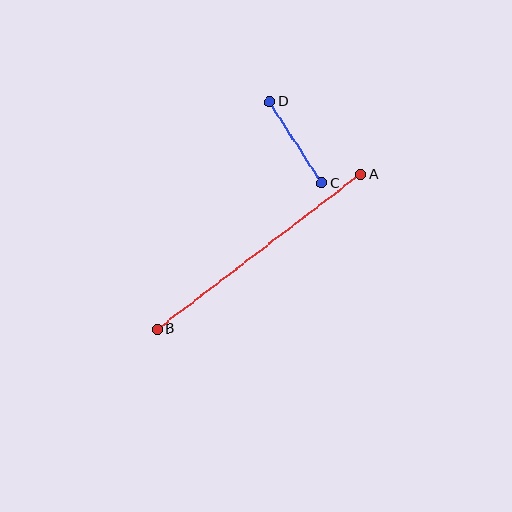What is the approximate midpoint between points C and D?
The midpoint is at approximately (296, 142) pixels.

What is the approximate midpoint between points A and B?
The midpoint is at approximately (259, 252) pixels.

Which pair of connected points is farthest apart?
Points A and B are farthest apart.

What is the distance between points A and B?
The distance is approximately 256 pixels.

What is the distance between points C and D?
The distance is approximately 97 pixels.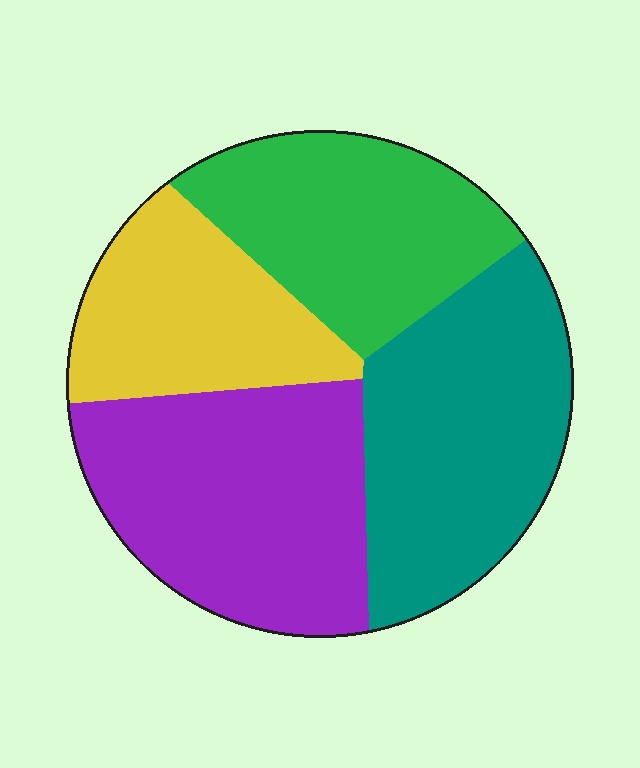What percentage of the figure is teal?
Teal takes up between a sixth and a third of the figure.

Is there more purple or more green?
Purple.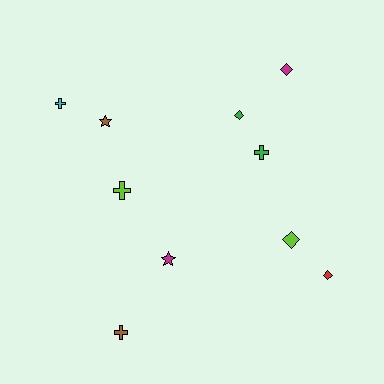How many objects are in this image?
There are 10 objects.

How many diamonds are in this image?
There are 4 diamonds.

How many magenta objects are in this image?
There are 2 magenta objects.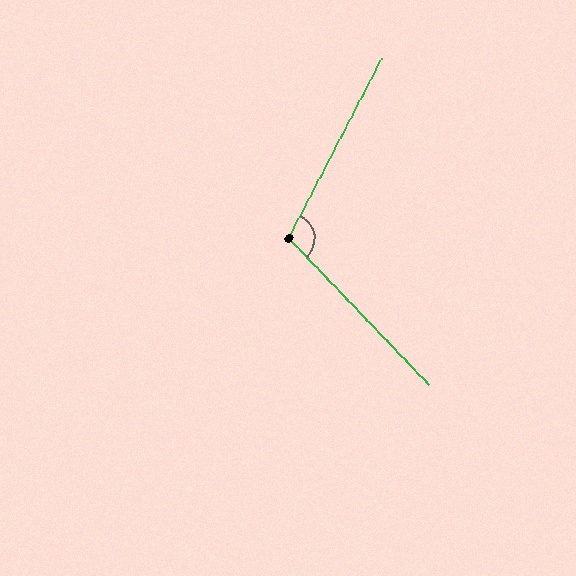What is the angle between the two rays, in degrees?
Approximately 108 degrees.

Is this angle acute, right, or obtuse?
It is obtuse.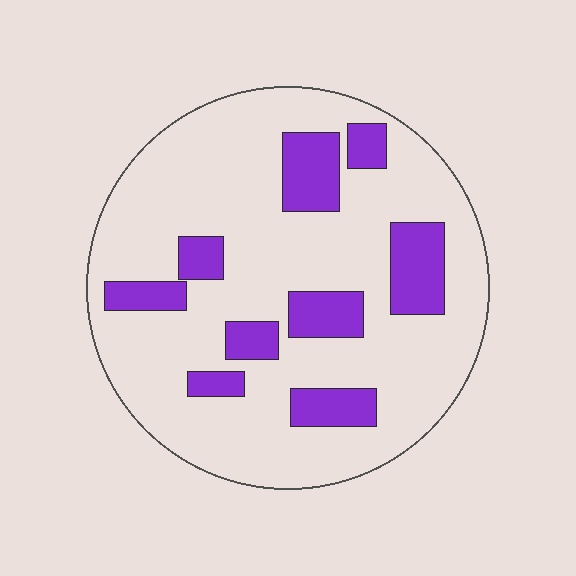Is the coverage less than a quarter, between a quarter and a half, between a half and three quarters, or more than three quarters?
Less than a quarter.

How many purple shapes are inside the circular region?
9.